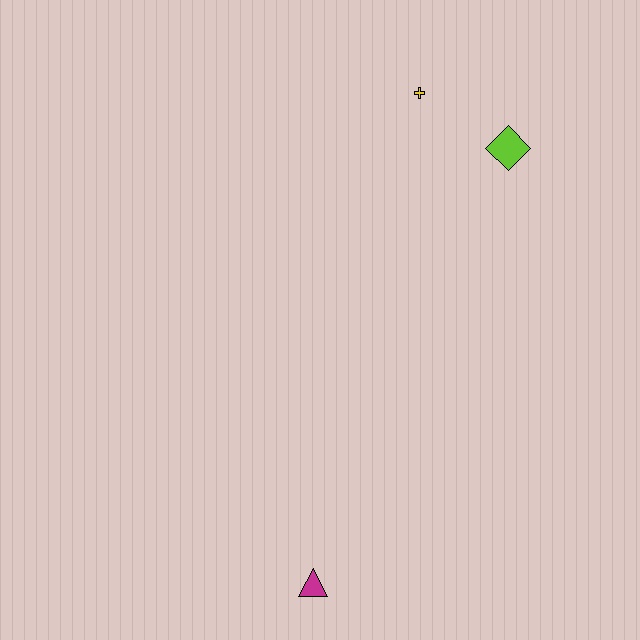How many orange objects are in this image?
There are no orange objects.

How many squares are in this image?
There are no squares.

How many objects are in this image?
There are 3 objects.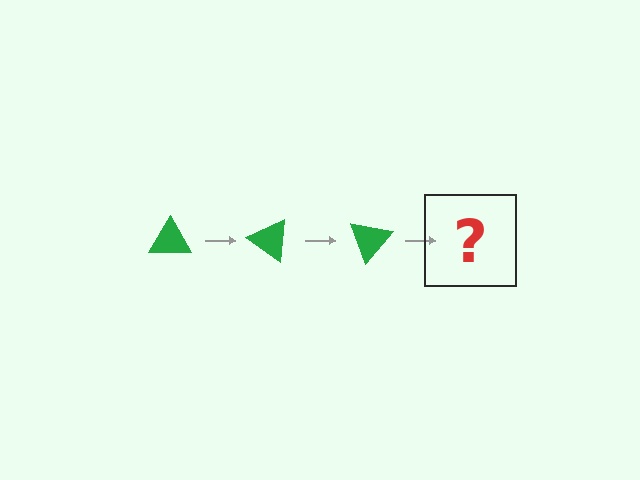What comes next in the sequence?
The next element should be a green triangle rotated 105 degrees.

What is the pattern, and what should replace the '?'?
The pattern is that the triangle rotates 35 degrees each step. The '?' should be a green triangle rotated 105 degrees.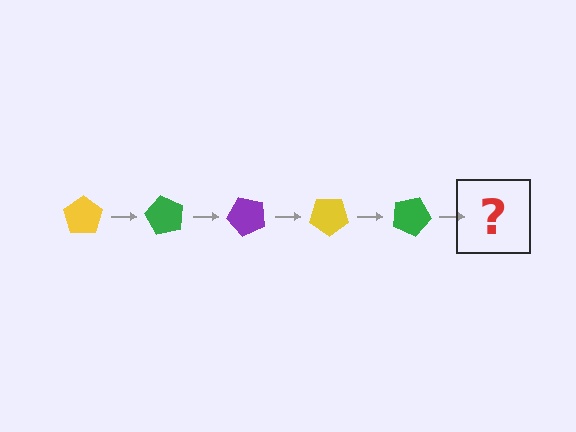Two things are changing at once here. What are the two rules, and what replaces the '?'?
The two rules are that it rotates 60 degrees each step and the color cycles through yellow, green, and purple. The '?' should be a purple pentagon, rotated 300 degrees from the start.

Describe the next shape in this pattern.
It should be a purple pentagon, rotated 300 degrees from the start.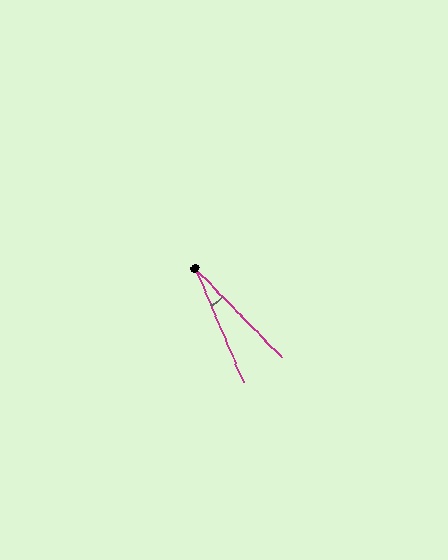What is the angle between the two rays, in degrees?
Approximately 22 degrees.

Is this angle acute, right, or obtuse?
It is acute.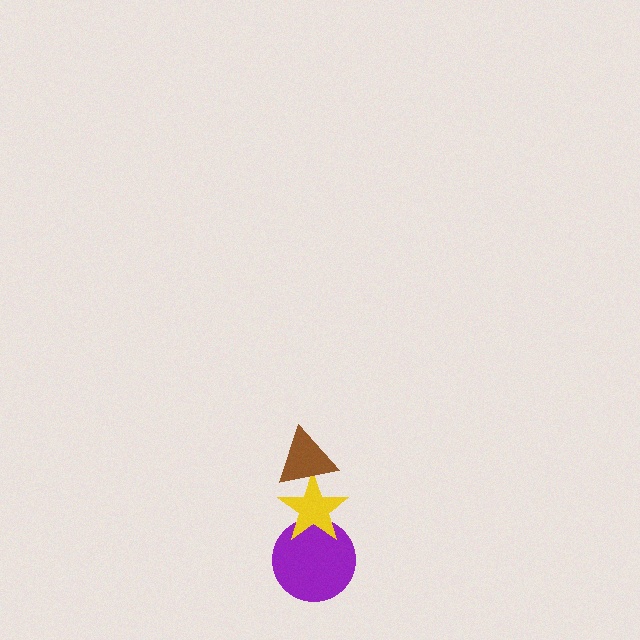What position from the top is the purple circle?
The purple circle is 3rd from the top.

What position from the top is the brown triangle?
The brown triangle is 1st from the top.